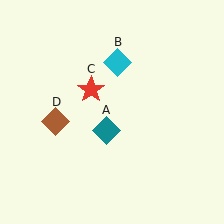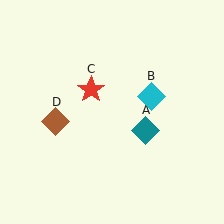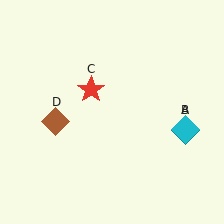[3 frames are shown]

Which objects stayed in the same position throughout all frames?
Red star (object C) and brown diamond (object D) remained stationary.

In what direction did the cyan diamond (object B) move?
The cyan diamond (object B) moved down and to the right.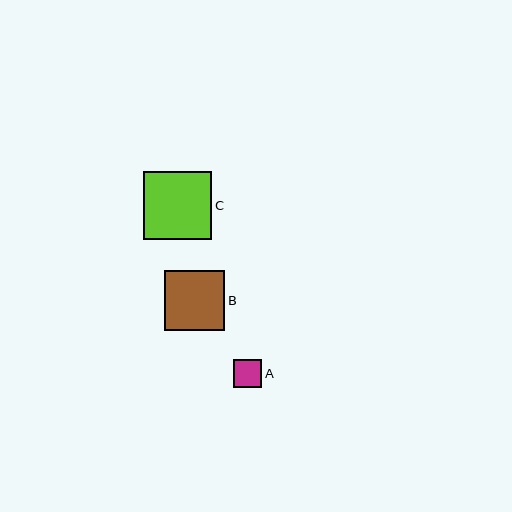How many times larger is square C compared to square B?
Square C is approximately 1.1 times the size of square B.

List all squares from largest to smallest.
From largest to smallest: C, B, A.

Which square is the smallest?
Square A is the smallest with a size of approximately 28 pixels.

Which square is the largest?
Square C is the largest with a size of approximately 68 pixels.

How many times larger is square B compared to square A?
Square B is approximately 2.2 times the size of square A.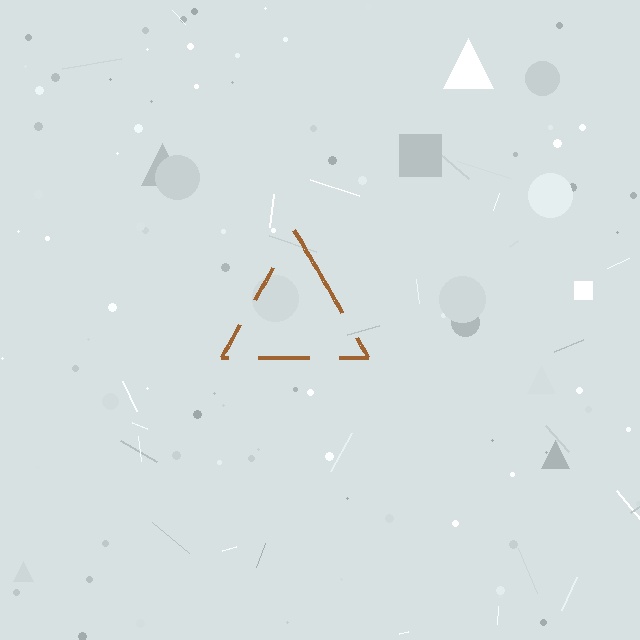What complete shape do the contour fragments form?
The contour fragments form a triangle.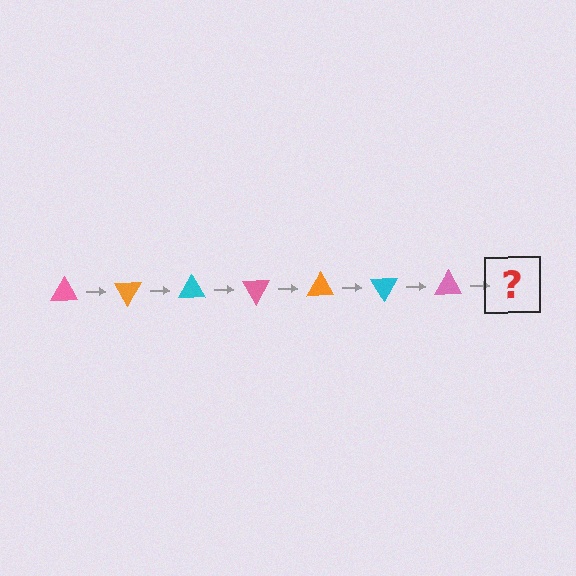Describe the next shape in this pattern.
It should be an orange triangle, rotated 420 degrees from the start.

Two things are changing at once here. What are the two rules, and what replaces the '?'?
The two rules are that it rotates 60 degrees each step and the color cycles through pink, orange, and cyan. The '?' should be an orange triangle, rotated 420 degrees from the start.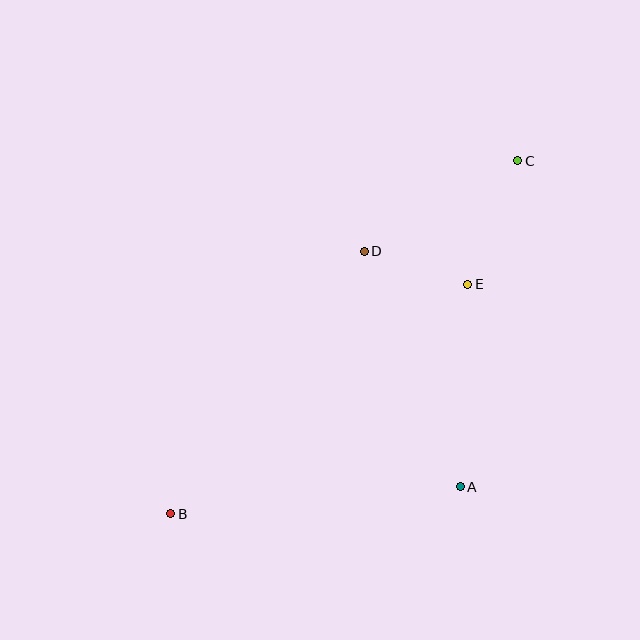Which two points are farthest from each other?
Points B and C are farthest from each other.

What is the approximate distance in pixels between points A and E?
The distance between A and E is approximately 203 pixels.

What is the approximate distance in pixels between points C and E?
The distance between C and E is approximately 133 pixels.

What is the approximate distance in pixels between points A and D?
The distance between A and D is approximately 254 pixels.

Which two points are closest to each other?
Points D and E are closest to each other.